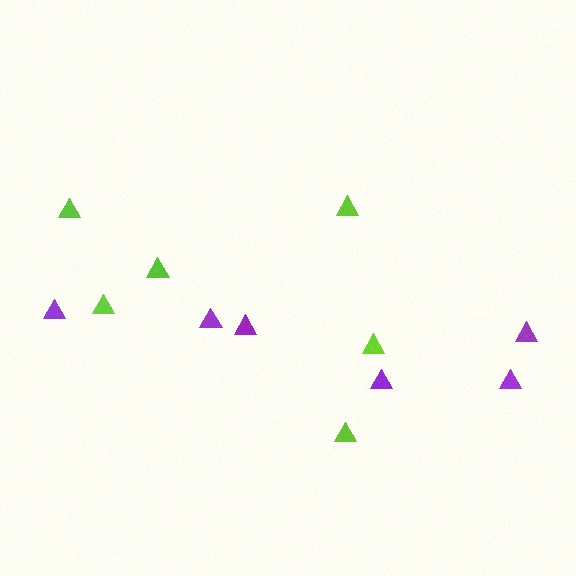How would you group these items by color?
There are 2 groups: one group of lime triangles (6) and one group of purple triangles (6).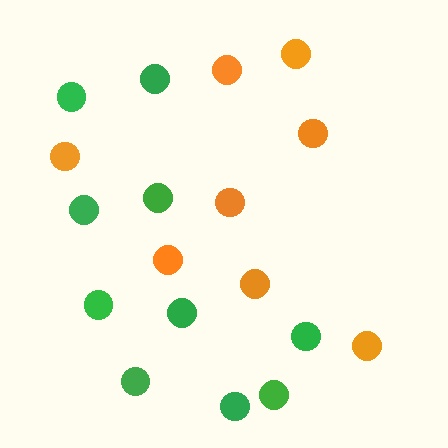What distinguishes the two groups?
There are 2 groups: one group of green circles (10) and one group of orange circles (8).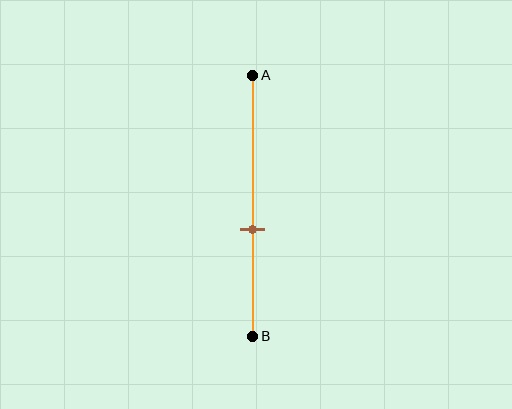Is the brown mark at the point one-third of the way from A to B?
No, the mark is at about 60% from A, not at the 33% one-third point.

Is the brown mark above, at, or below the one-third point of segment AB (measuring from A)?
The brown mark is below the one-third point of segment AB.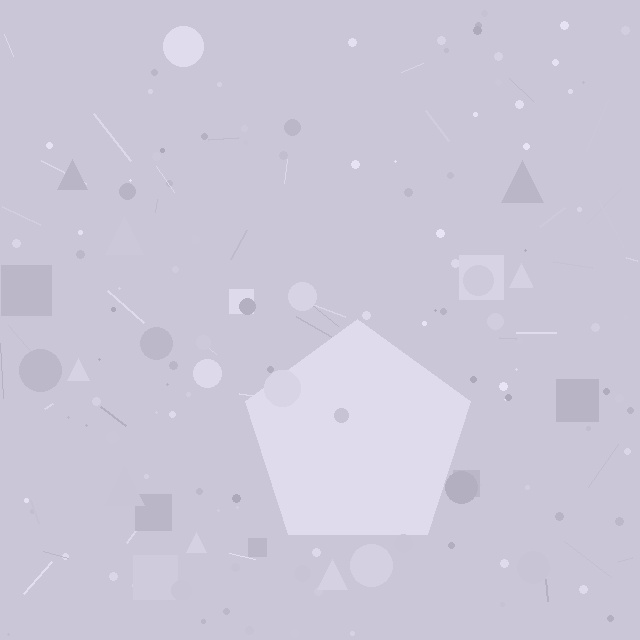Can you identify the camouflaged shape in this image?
The camouflaged shape is a pentagon.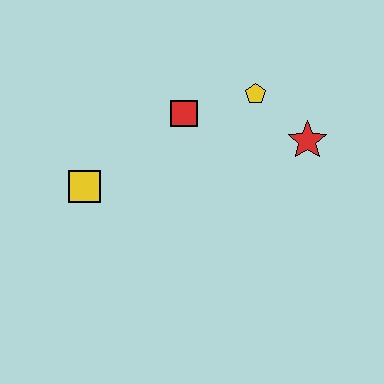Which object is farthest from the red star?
The yellow square is farthest from the red star.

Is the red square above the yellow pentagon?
No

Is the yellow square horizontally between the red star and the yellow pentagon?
No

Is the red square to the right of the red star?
No